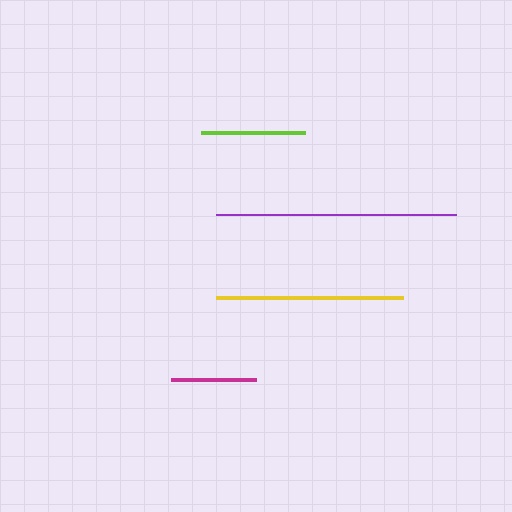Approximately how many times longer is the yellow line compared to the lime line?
The yellow line is approximately 1.8 times the length of the lime line.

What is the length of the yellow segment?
The yellow segment is approximately 187 pixels long.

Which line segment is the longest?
The purple line is the longest at approximately 239 pixels.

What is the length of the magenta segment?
The magenta segment is approximately 85 pixels long.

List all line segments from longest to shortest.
From longest to shortest: purple, yellow, lime, magenta.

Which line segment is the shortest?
The magenta line is the shortest at approximately 85 pixels.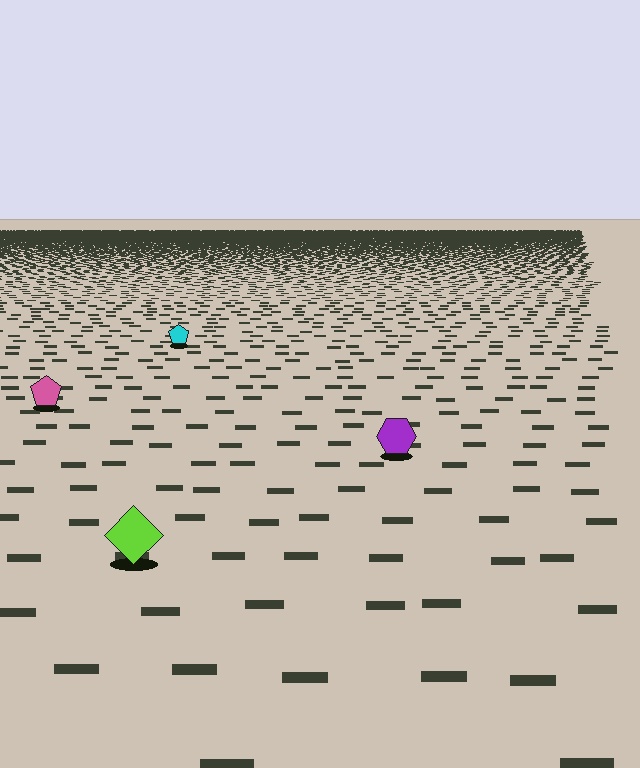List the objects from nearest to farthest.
From nearest to farthest: the lime diamond, the purple hexagon, the pink pentagon, the cyan pentagon.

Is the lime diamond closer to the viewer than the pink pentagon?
Yes. The lime diamond is closer — you can tell from the texture gradient: the ground texture is coarser near it.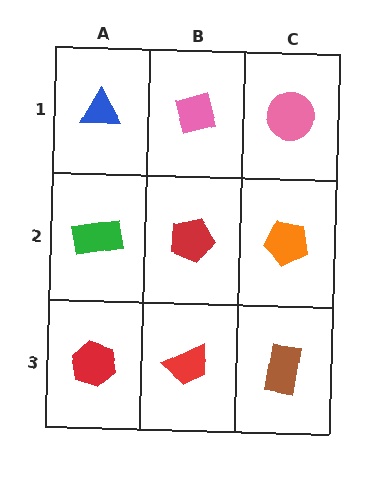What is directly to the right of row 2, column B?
An orange pentagon.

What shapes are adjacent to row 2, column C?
A pink circle (row 1, column C), a brown rectangle (row 3, column C), a red pentagon (row 2, column B).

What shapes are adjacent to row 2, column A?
A blue triangle (row 1, column A), a red hexagon (row 3, column A), a red pentagon (row 2, column B).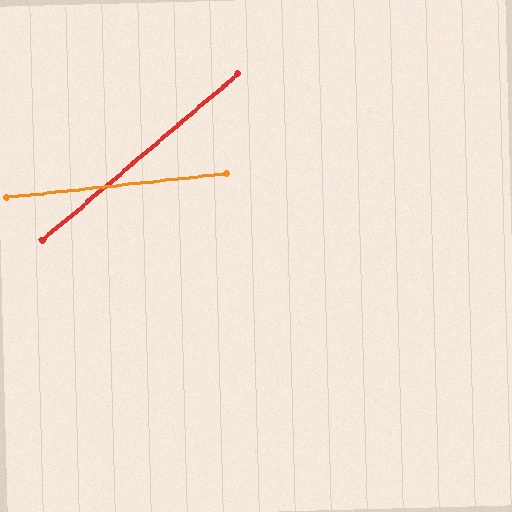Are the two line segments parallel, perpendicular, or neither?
Neither parallel nor perpendicular — they differ by about 34°.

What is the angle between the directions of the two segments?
Approximately 34 degrees.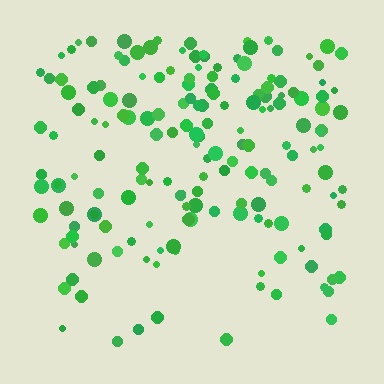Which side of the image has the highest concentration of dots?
The top.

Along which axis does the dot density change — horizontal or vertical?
Vertical.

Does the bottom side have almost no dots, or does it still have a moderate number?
Still a moderate number, just noticeably fewer than the top.